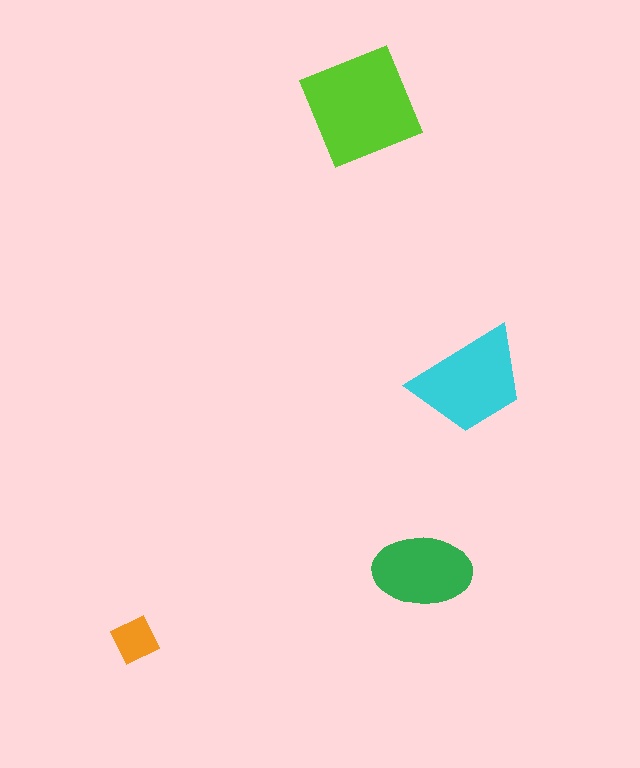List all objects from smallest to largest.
The orange diamond, the green ellipse, the cyan trapezoid, the lime square.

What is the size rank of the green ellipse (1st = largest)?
3rd.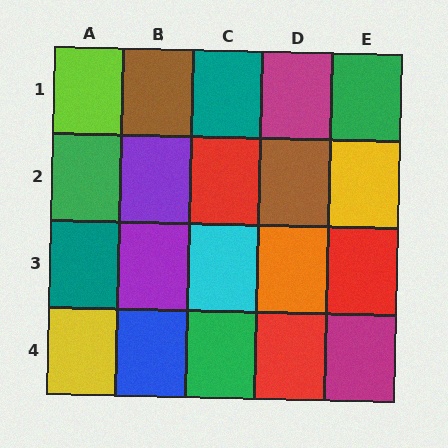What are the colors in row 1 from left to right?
Lime, brown, teal, magenta, green.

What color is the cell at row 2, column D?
Brown.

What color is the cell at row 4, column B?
Blue.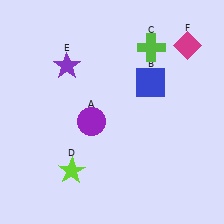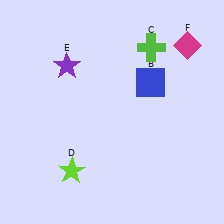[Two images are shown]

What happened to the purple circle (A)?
The purple circle (A) was removed in Image 2. It was in the bottom-left area of Image 1.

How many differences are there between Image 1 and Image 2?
There is 1 difference between the two images.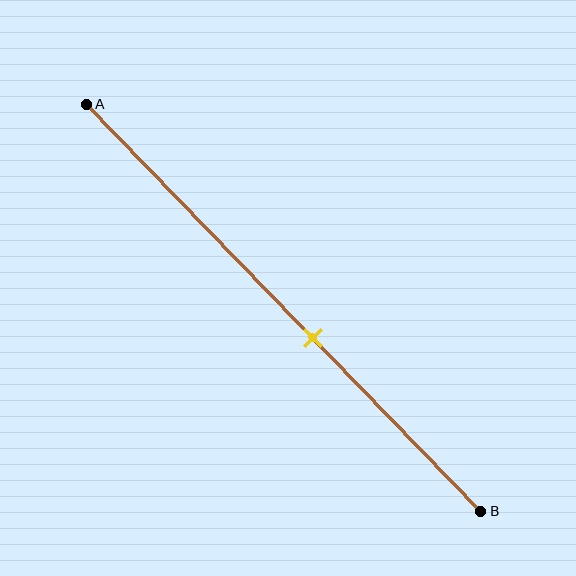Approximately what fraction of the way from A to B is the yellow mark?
The yellow mark is approximately 55% of the way from A to B.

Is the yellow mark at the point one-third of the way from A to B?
No, the mark is at about 55% from A, not at the 33% one-third point.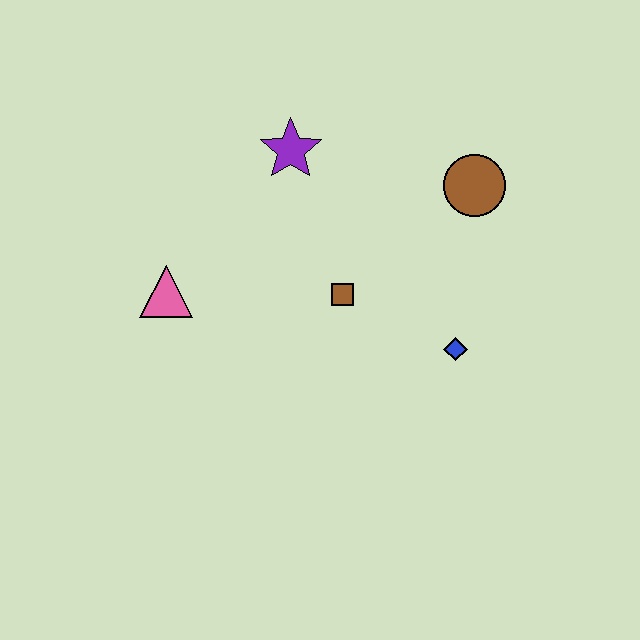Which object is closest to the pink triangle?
The brown square is closest to the pink triangle.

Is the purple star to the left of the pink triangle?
No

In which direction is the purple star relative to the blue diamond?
The purple star is above the blue diamond.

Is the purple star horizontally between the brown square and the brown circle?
No